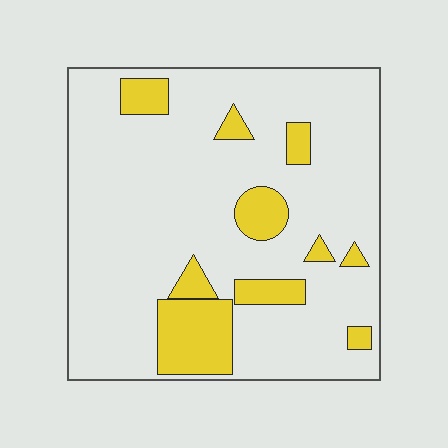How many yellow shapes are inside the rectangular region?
10.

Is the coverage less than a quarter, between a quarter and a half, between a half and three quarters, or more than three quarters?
Less than a quarter.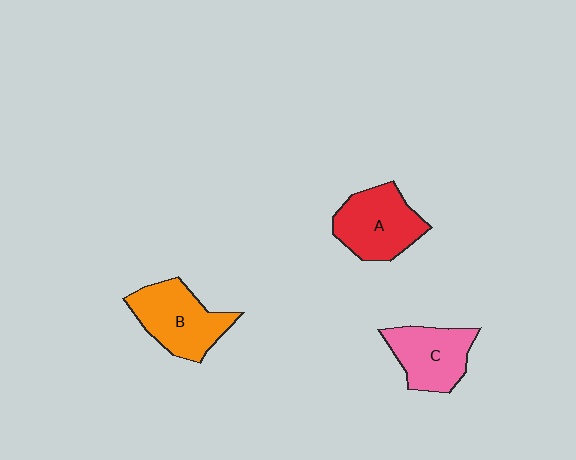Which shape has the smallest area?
Shape C (pink).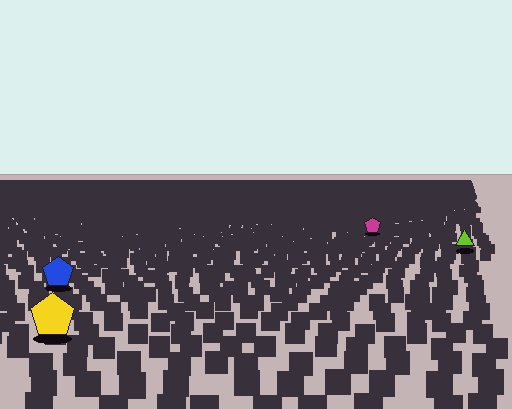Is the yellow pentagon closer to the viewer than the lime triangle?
Yes. The yellow pentagon is closer — you can tell from the texture gradient: the ground texture is coarser near it.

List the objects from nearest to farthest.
From nearest to farthest: the yellow pentagon, the blue pentagon, the lime triangle, the magenta pentagon.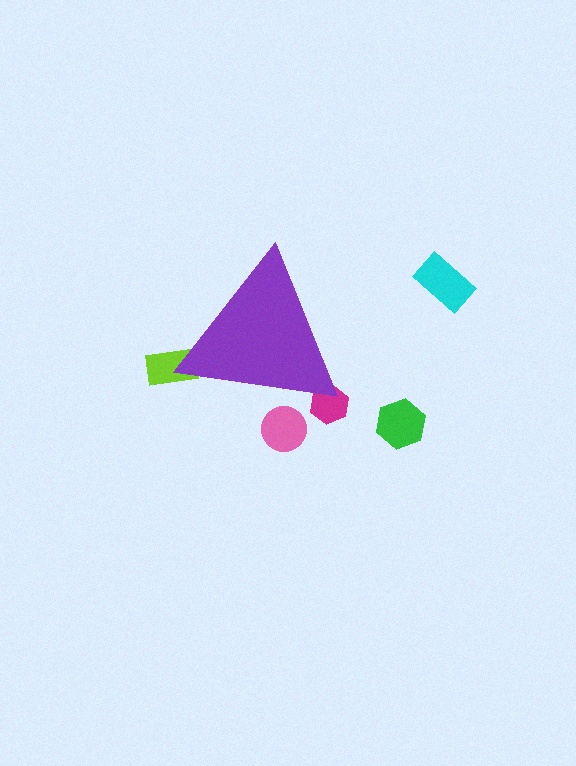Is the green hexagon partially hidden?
No, the green hexagon is fully visible.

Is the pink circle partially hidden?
Yes, the pink circle is partially hidden behind the purple triangle.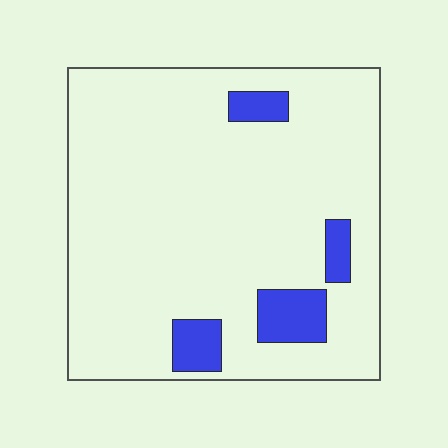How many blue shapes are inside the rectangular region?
4.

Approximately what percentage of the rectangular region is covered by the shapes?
Approximately 10%.